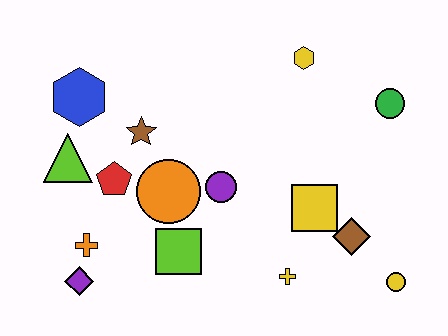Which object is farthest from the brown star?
The yellow circle is farthest from the brown star.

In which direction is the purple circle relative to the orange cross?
The purple circle is to the right of the orange cross.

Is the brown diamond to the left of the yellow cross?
No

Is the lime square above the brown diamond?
No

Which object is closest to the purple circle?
The orange circle is closest to the purple circle.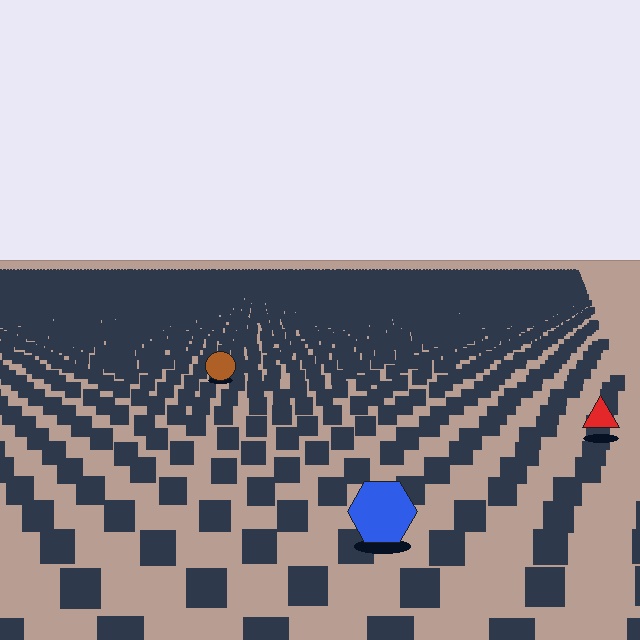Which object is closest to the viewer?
The blue hexagon is closest. The texture marks near it are larger and more spread out.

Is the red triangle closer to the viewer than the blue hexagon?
No. The blue hexagon is closer — you can tell from the texture gradient: the ground texture is coarser near it.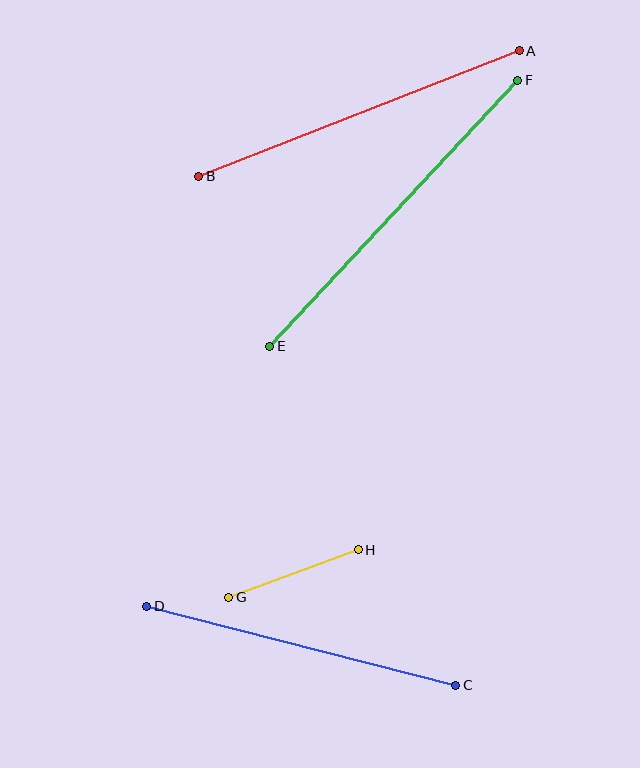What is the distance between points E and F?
The distance is approximately 364 pixels.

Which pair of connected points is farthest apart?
Points E and F are farthest apart.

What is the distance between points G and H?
The distance is approximately 138 pixels.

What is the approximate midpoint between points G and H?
The midpoint is at approximately (293, 574) pixels.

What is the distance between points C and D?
The distance is approximately 319 pixels.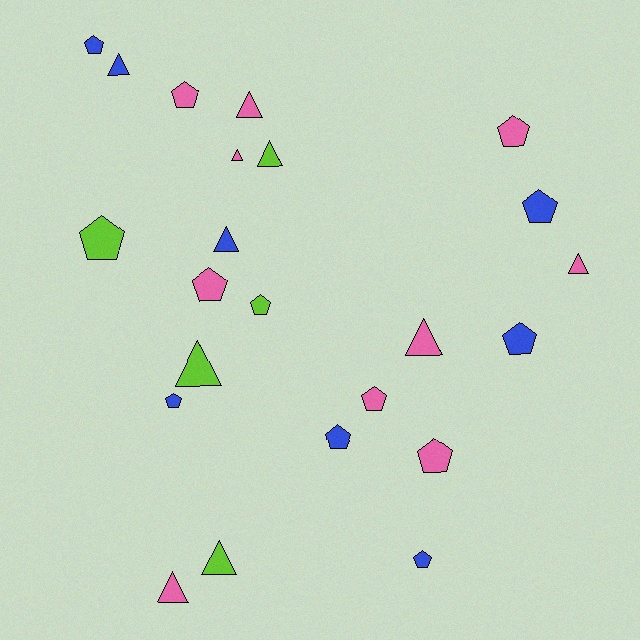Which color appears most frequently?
Pink, with 10 objects.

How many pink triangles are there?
There are 5 pink triangles.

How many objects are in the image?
There are 23 objects.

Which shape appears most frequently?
Pentagon, with 13 objects.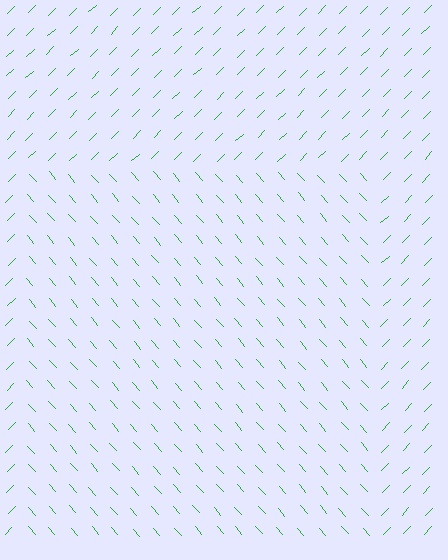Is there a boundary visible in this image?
Yes, there is a texture boundary formed by a change in line orientation.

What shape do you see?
I see a rectangle.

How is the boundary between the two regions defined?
The boundary is defined purely by a change in line orientation (approximately 87 degrees difference). All lines are the same color and thickness.